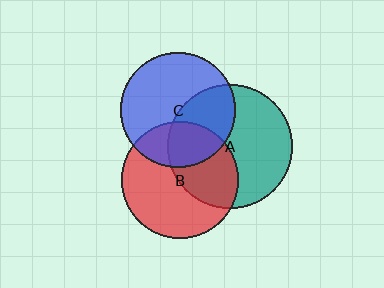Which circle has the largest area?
Circle A (teal).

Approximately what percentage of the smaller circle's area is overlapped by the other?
Approximately 30%.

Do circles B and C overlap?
Yes.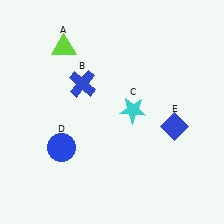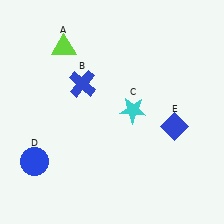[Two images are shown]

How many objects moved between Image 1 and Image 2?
1 object moved between the two images.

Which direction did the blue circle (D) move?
The blue circle (D) moved left.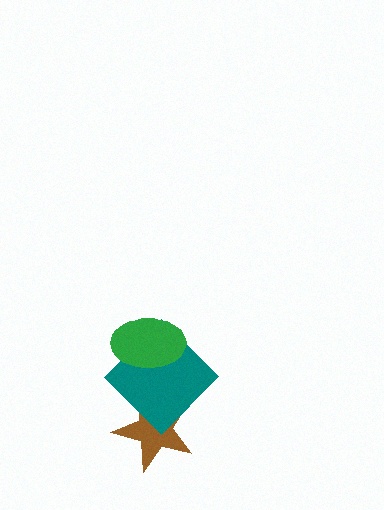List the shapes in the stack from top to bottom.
From top to bottom: the green ellipse, the teal diamond, the brown star.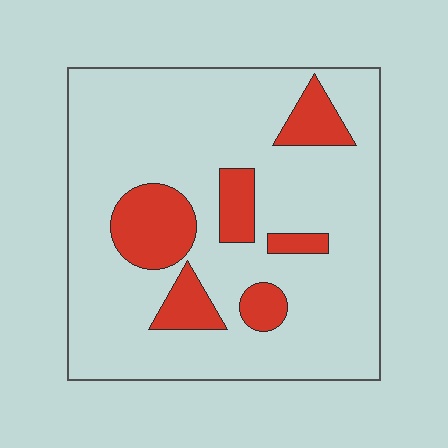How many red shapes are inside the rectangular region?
6.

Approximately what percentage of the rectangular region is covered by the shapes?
Approximately 20%.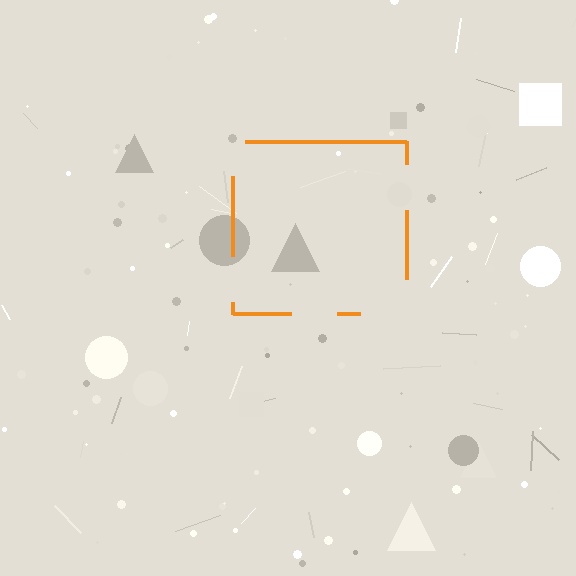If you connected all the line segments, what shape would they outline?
They would outline a square.